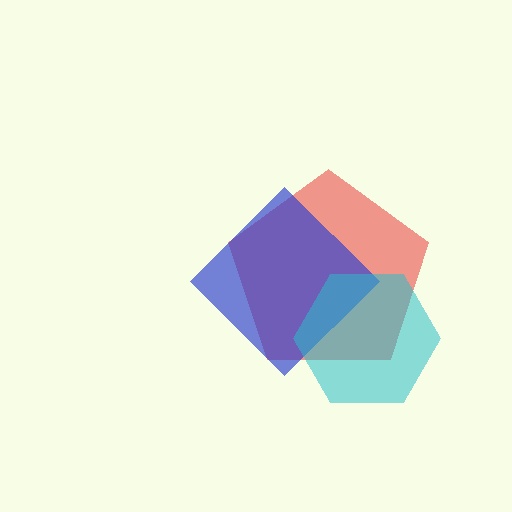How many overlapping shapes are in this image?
There are 3 overlapping shapes in the image.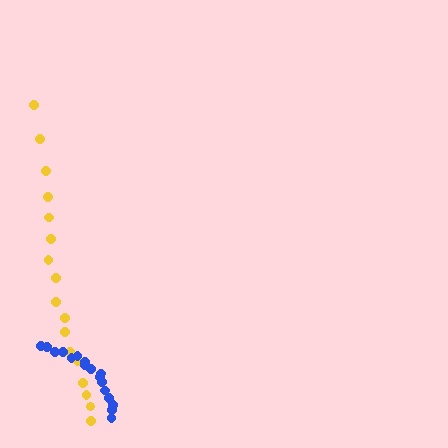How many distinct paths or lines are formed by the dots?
There are 2 distinct paths.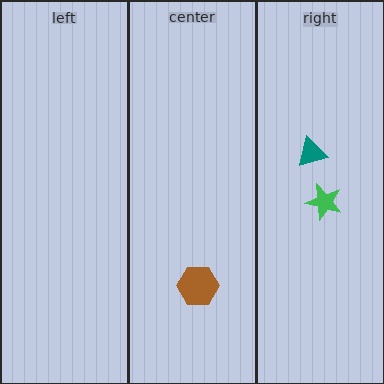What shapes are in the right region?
The teal triangle, the green star.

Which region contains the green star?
The right region.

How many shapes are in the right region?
2.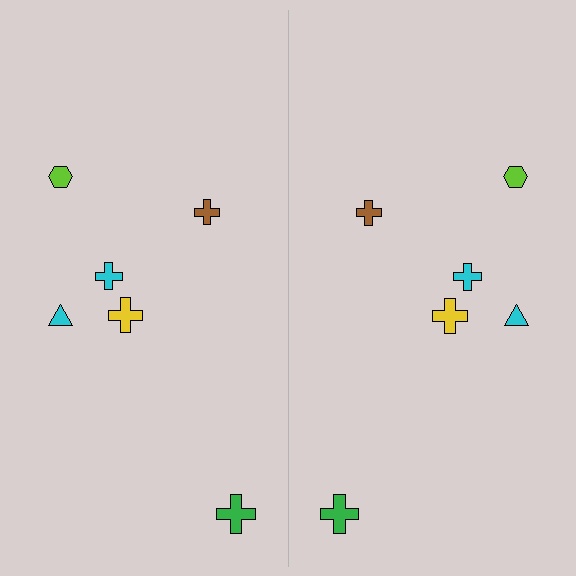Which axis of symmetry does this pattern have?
The pattern has a vertical axis of symmetry running through the center of the image.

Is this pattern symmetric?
Yes, this pattern has bilateral (reflection) symmetry.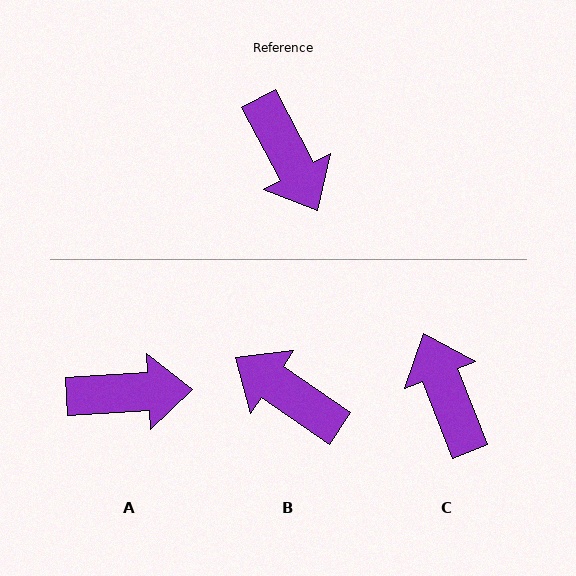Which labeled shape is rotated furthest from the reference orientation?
C, about 174 degrees away.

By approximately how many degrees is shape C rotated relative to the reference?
Approximately 174 degrees counter-clockwise.